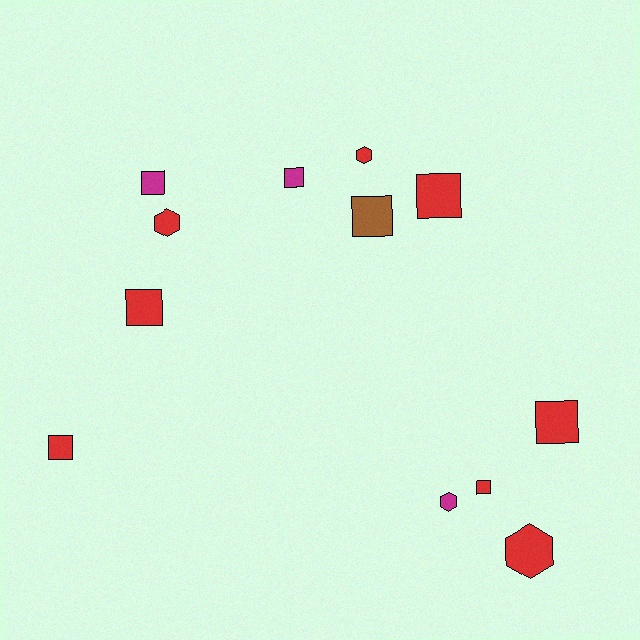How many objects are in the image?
There are 12 objects.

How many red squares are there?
There are 5 red squares.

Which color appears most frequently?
Red, with 8 objects.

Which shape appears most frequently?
Square, with 8 objects.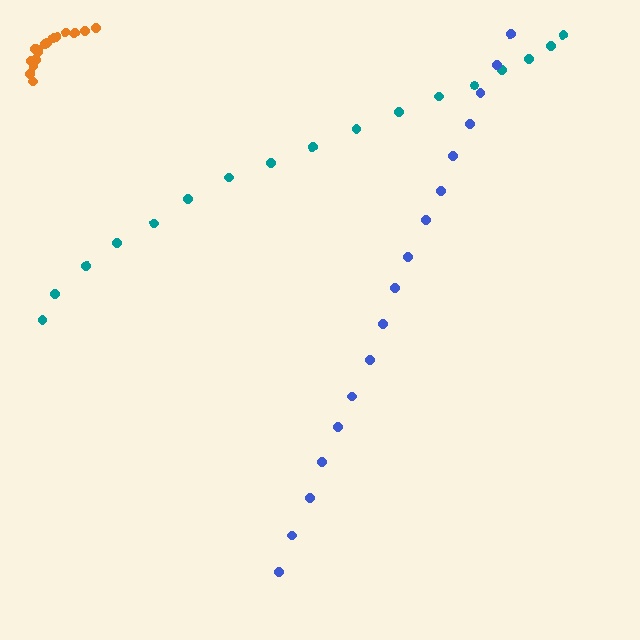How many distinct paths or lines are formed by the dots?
There are 3 distinct paths.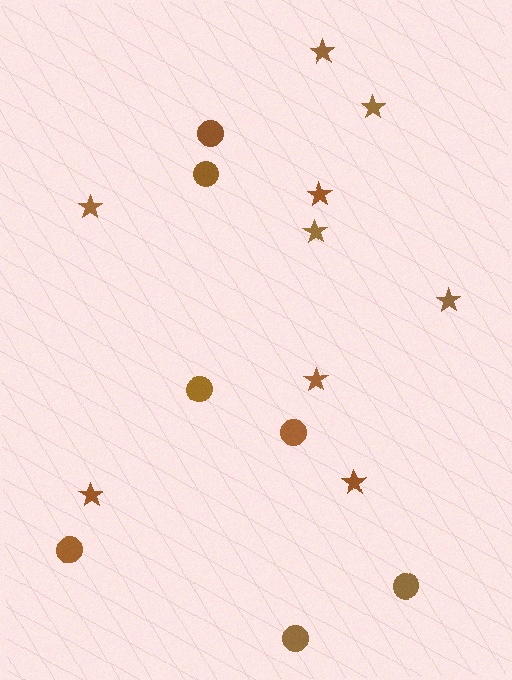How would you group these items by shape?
There are 2 groups: one group of circles (7) and one group of stars (9).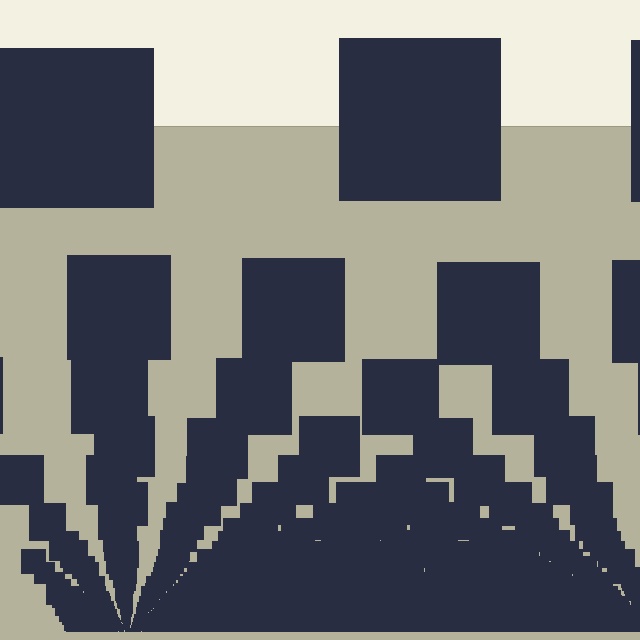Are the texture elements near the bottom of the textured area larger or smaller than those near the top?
Smaller. The gradient is inverted — elements near the bottom are smaller and denser.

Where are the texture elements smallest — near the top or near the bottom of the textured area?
Near the bottom.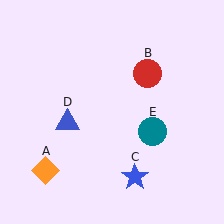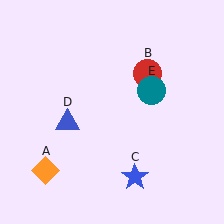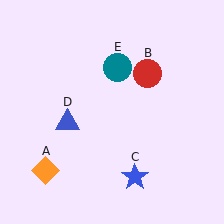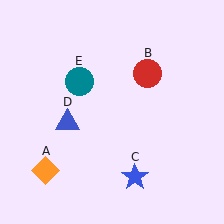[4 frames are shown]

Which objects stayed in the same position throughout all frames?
Orange diamond (object A) and red circle (object B) and blue star (object C) and blue triangle (object D) remained stationary.